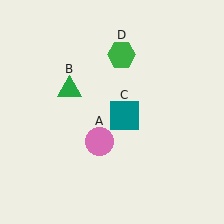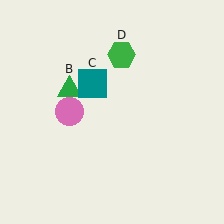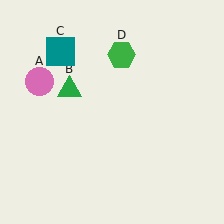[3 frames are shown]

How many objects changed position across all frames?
2 objects changed position: pink circle (object A), teal square (object C).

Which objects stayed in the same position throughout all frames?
Green triangle (object B) and green hexagon (object D) remained stationary.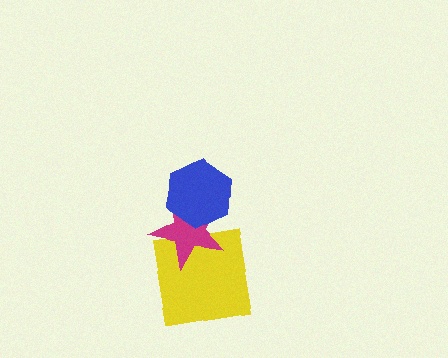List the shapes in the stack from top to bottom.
From top to bottom: the blue hexagon, the magenta star, the yellow square.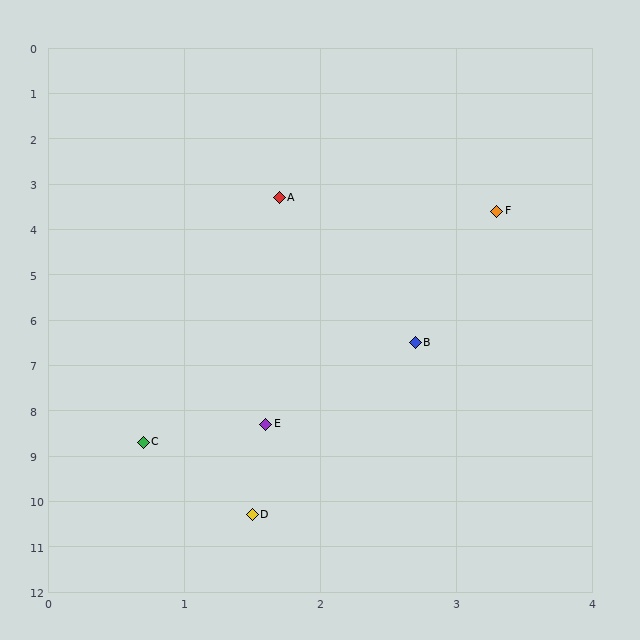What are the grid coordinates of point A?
Point A is at approximately (1.7, 3.3).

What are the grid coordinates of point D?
Point D is at approximately (1.5, 10.3).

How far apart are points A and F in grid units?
Points A and F are about 1.6 grid units apart.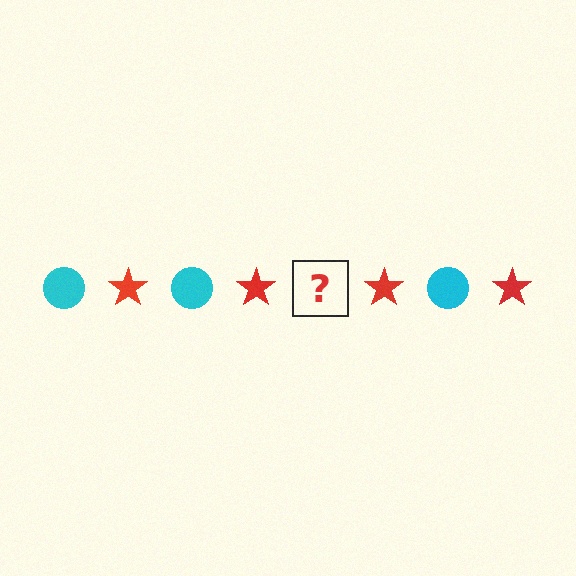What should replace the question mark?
The question mark should be replaced with a cyan circle.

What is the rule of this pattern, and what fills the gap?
The rule is that the pattern alternates between cyan circle and red star. The gap should be filled with a cyan circle.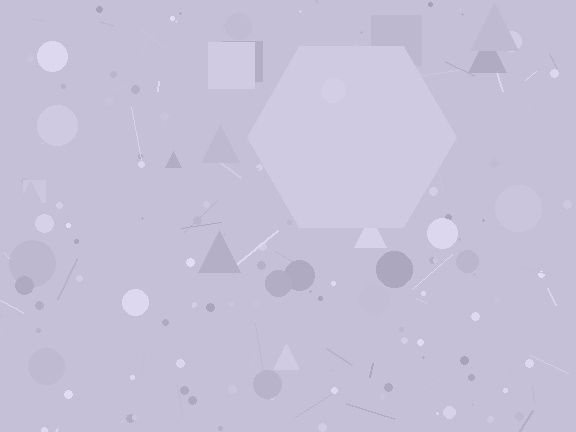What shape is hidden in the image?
A hexagon is hidden in the image.